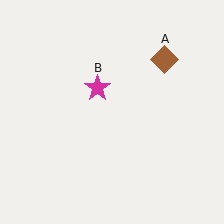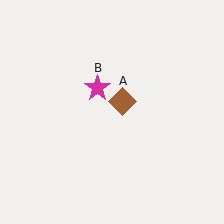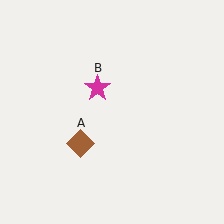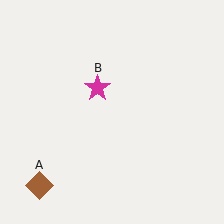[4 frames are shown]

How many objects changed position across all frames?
1 object changed position: brown diamond (object A).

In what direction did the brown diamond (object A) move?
The brown diamond (object A) moved down and to the left.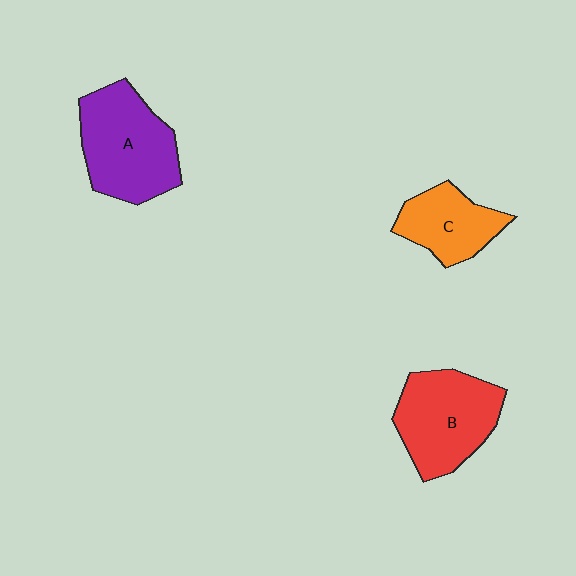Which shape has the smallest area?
Shape C (orange).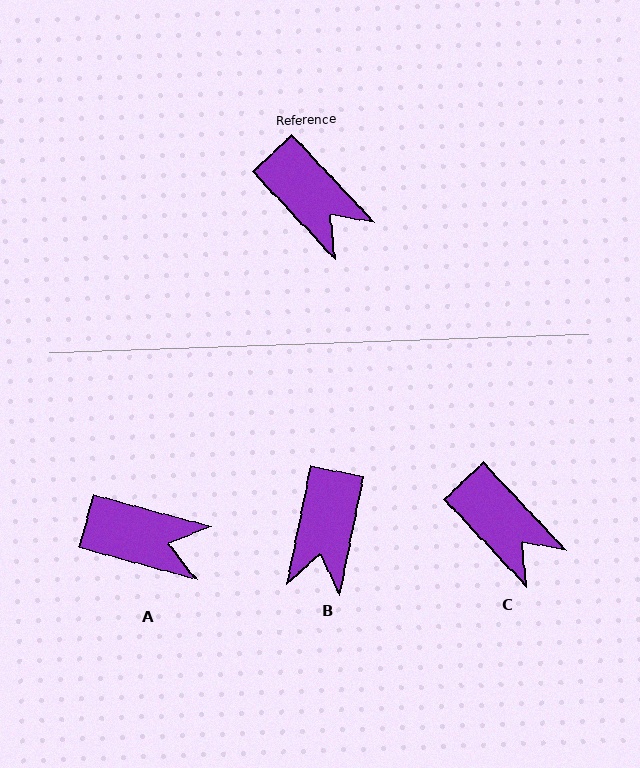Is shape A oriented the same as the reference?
No, it is off by about 31 degrees.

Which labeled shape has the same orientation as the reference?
C.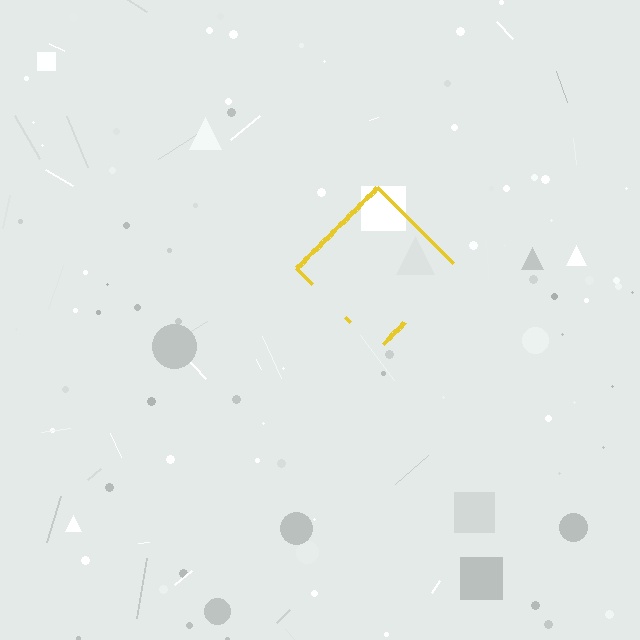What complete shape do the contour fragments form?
The contour fragments form a diamond.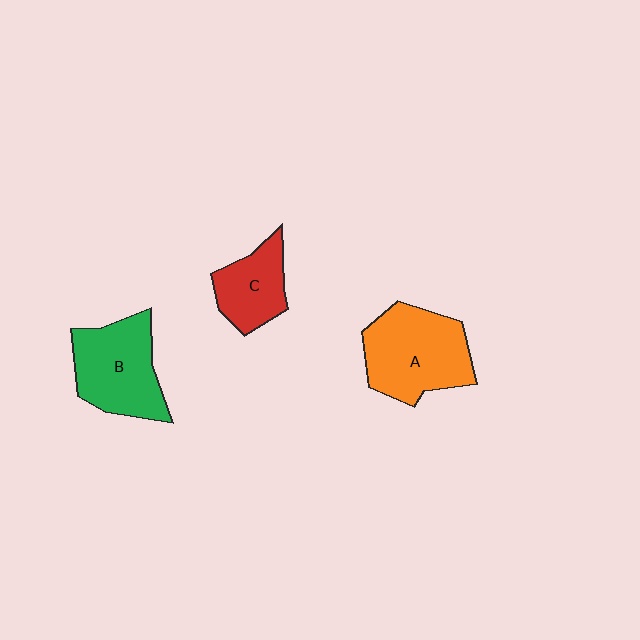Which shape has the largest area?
Shape A (orange).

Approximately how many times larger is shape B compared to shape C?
Approximately 1.5 times.